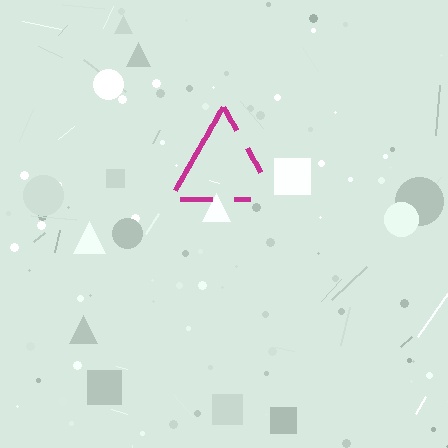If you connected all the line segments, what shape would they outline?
They would outline a triangle.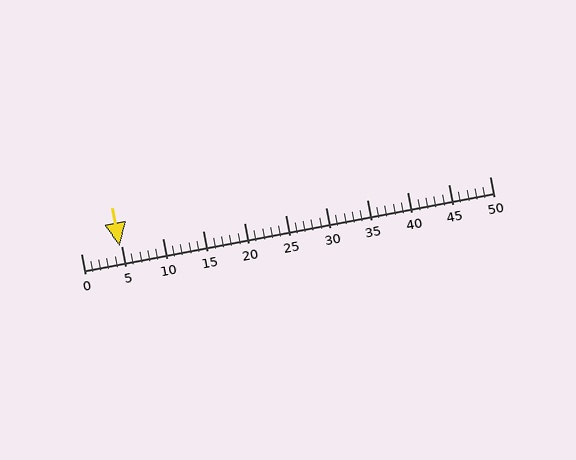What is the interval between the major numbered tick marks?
The major tick marks are spaced 5 units apart.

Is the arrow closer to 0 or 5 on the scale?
The arrow is closer to 5.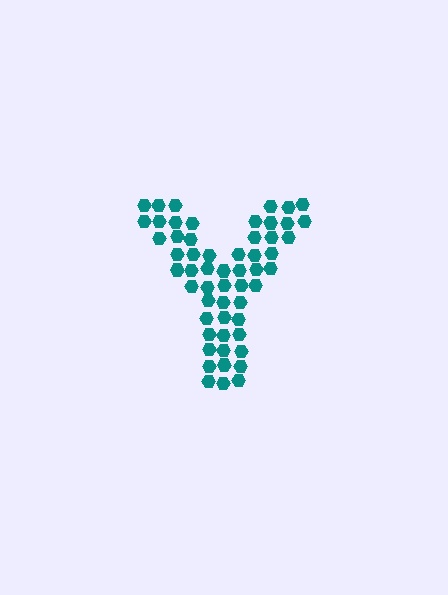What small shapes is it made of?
It is made of small hexagons.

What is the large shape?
The large shape is the letter Y.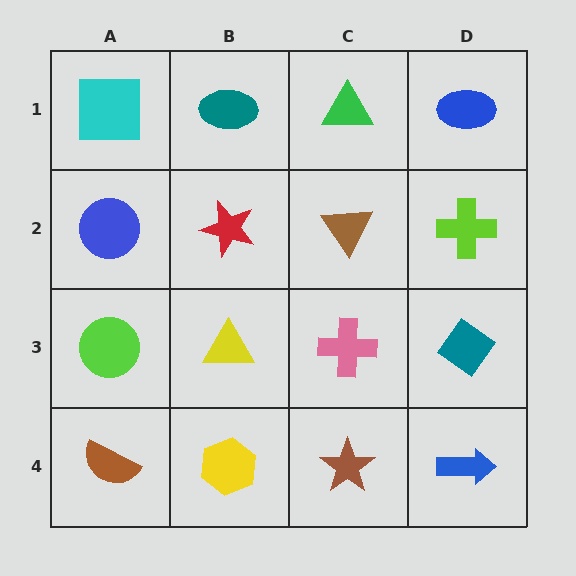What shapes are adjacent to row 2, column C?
A green triangle (row 1, column C), a pink cross (row 3, column C), a red star (row 2, column B), a lime cross (row 2, column D).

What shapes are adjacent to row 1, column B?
A red star (row 2, column B), a cyan square (row 1, column A), a green triangle (row 1, column C).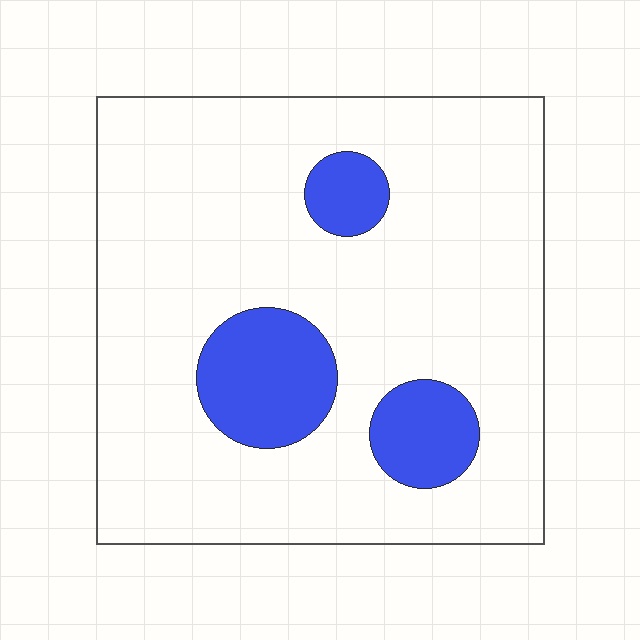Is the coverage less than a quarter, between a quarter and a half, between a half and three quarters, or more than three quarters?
Less than a quarter.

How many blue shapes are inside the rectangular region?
3.